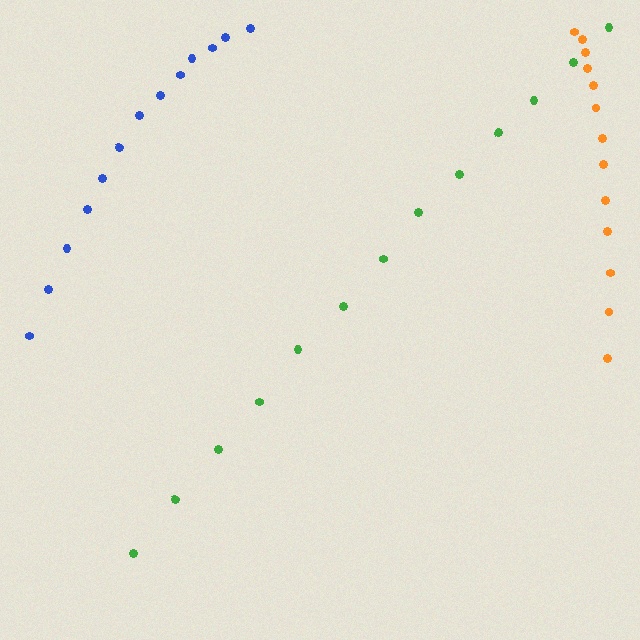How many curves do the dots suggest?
There are 3 distinct paths.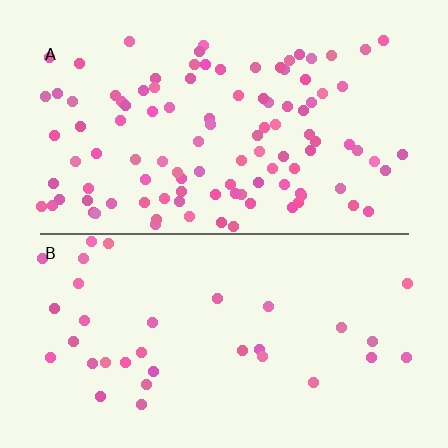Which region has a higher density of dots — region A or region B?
A (the top).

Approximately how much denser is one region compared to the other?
Approximately 3.1× — region A over region B.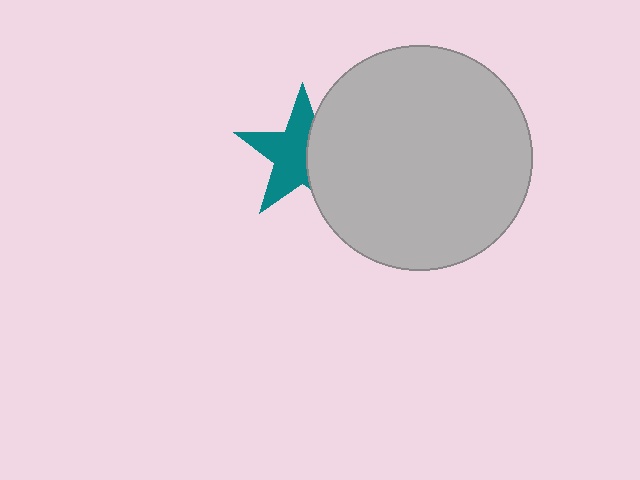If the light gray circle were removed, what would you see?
You would see the complete teal star.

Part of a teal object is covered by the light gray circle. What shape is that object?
It is a star.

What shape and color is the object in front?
The object in front is a light gray circle.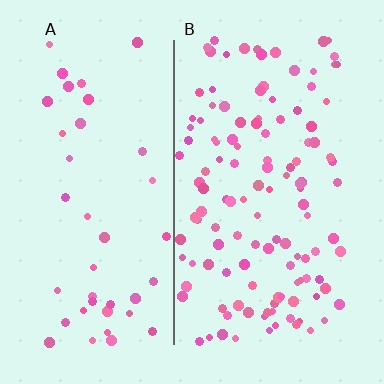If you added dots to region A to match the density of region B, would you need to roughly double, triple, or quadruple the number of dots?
Approximately triple.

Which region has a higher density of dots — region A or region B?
B (the right).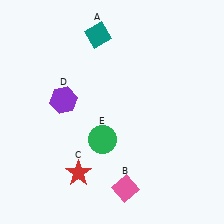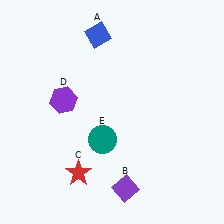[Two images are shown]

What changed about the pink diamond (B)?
In Image 1, B is pink. In Image 2, it changed to purple.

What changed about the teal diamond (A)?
In Image 1, A is teal. In Image 2, it changed to blue.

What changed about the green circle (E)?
In Image 1, E is green. In Image 2, it changed to teal.